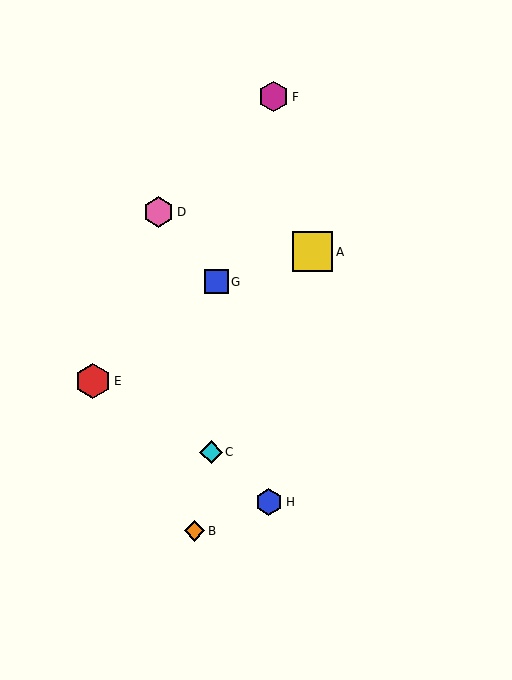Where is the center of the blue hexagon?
The center of the blue hexagon is at (269, 502).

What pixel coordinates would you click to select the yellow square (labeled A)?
Click at (313, 252) to select the yellow square A.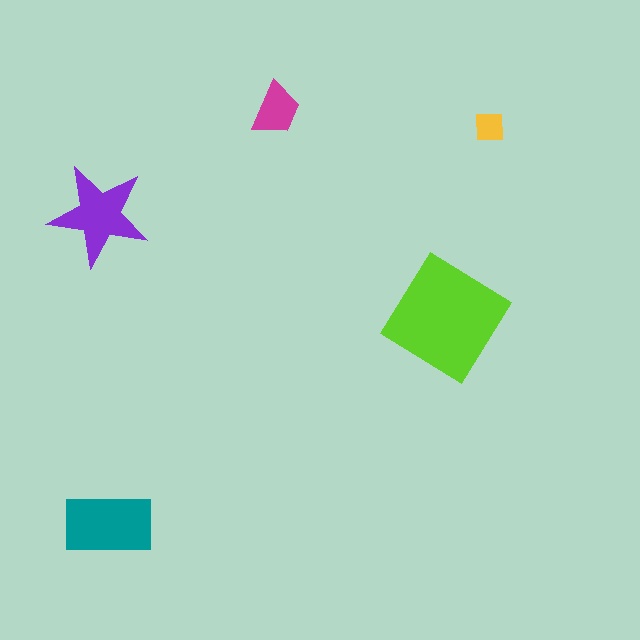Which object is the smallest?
The yellow square.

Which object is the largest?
The lime diamond.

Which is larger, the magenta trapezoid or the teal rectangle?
The teal rectangle.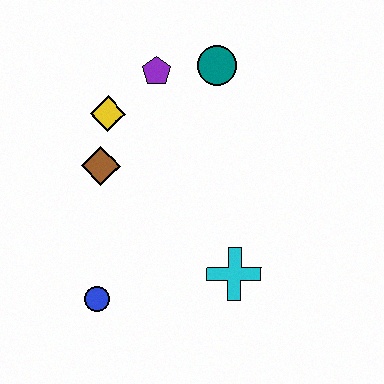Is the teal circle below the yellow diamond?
No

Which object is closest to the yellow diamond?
The brown diamond is closest to the yellow diamond.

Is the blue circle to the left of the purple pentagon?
Yes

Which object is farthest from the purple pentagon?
The blue circle is farthest from the purple pentagon.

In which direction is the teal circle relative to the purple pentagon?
The teal circle is to the right of the purple pentagon.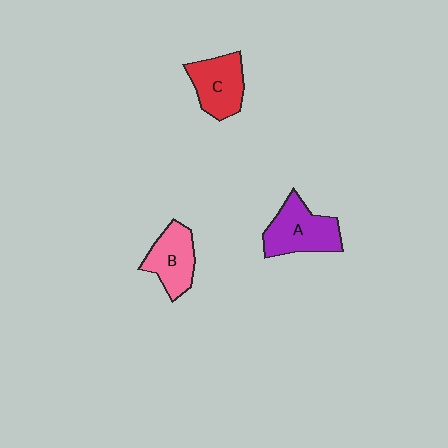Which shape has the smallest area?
Shape B (pink).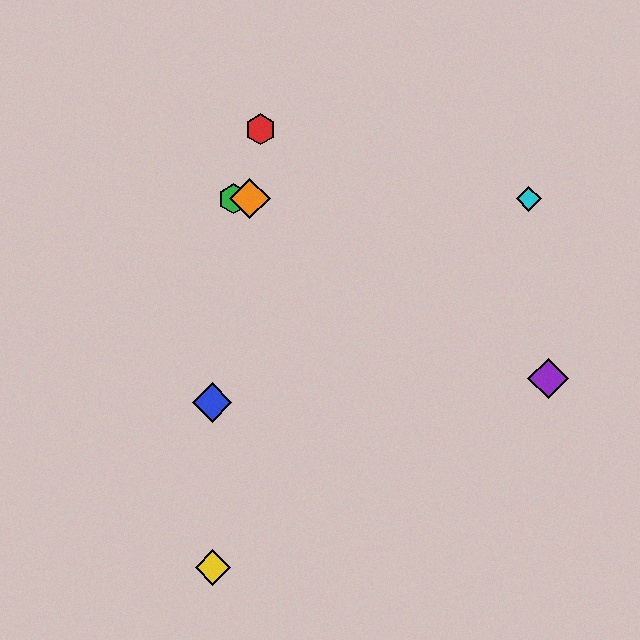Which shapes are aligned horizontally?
The green hexagon, the orange diamond, the cyan diamond are aligned horizontally.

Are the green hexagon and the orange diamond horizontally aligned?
Yes, both are at y≈199.